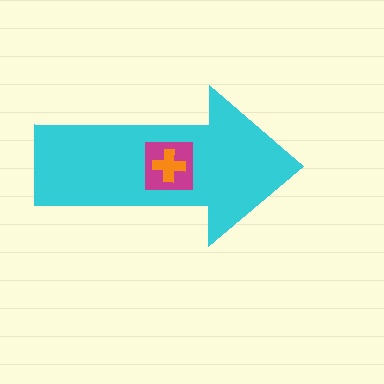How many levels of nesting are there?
3.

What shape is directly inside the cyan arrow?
The magenta square.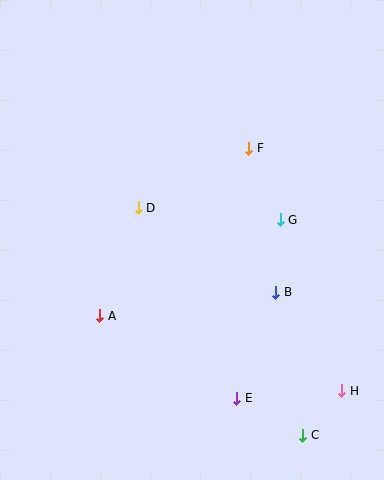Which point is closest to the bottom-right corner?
Point C is closest to the bottom-right corner.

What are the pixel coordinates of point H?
Point H is at (342, 391).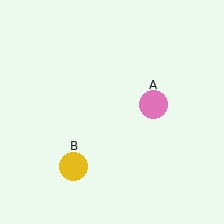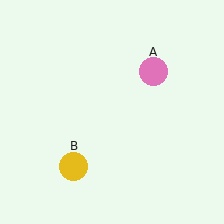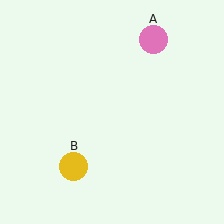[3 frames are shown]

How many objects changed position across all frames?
1 object changed position: pink circle (object A).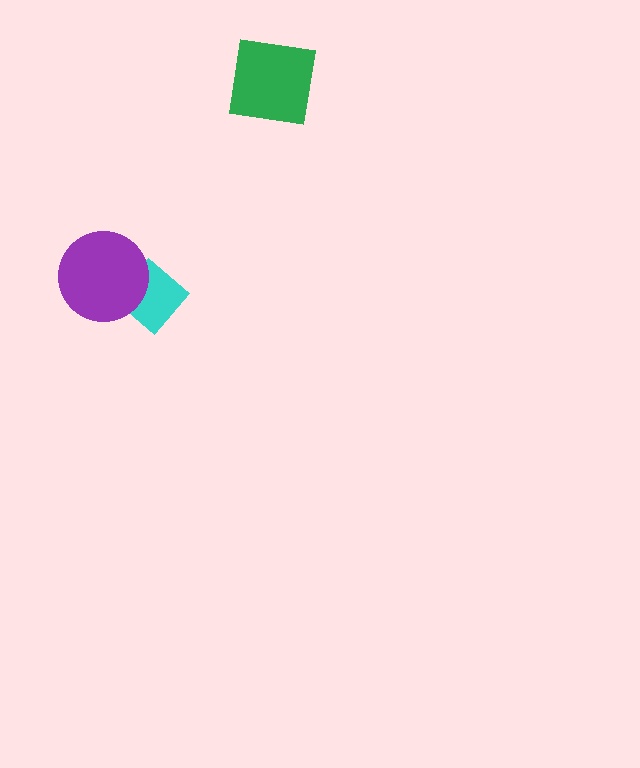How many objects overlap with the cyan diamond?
1 object overlaps with the cyan diamond.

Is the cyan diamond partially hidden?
Yes, it is partially covered by another shape.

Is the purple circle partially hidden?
No, no other shape covers it.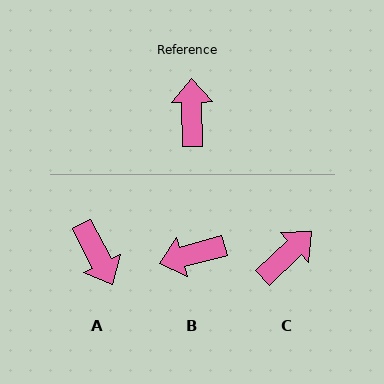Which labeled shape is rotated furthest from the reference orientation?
A, about 154 degrees away.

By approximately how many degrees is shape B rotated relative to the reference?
Approximately 104 degrees counter-clockwise.